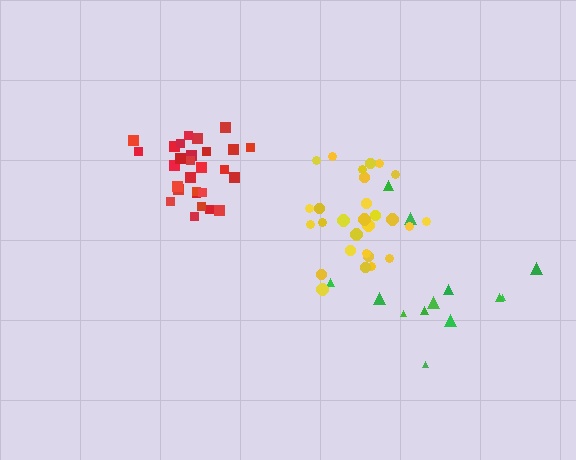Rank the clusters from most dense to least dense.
red, yellow, green.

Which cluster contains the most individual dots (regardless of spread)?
Red (29).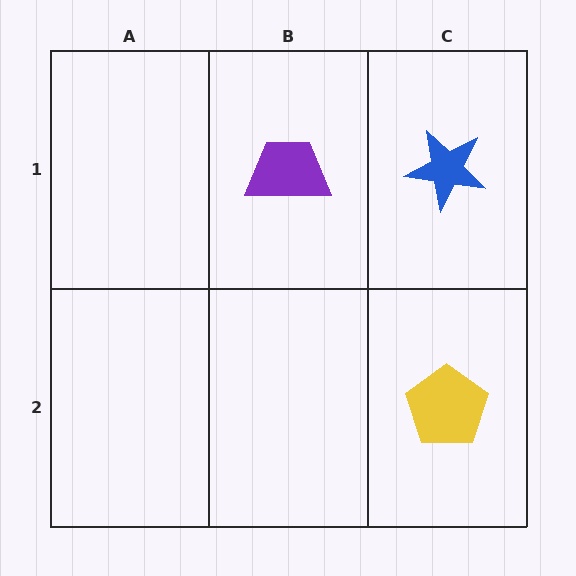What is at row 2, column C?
A yellow pentagon.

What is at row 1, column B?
A purple trapezoid.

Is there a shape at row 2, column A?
No, that cell is empty.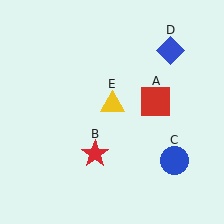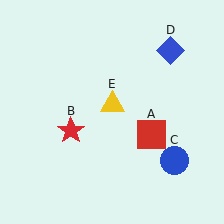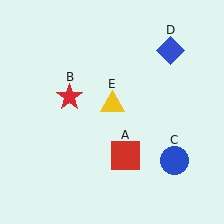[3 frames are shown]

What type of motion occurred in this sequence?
The red square (object A), red star (object B) rotated clockwise around the center of the scene.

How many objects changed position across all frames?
2 objects changed position: red square (object A), red star (object B).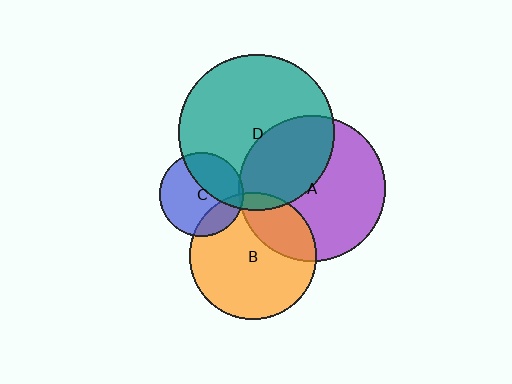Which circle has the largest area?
Circle D (teal).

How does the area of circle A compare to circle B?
Approximately 1.3 times.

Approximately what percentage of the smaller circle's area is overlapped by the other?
Approximately 20%.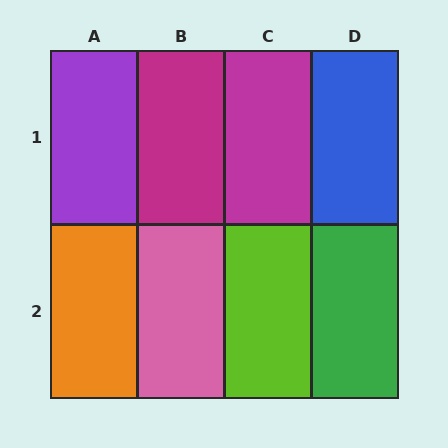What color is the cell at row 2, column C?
Lime.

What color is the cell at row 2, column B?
Pink.